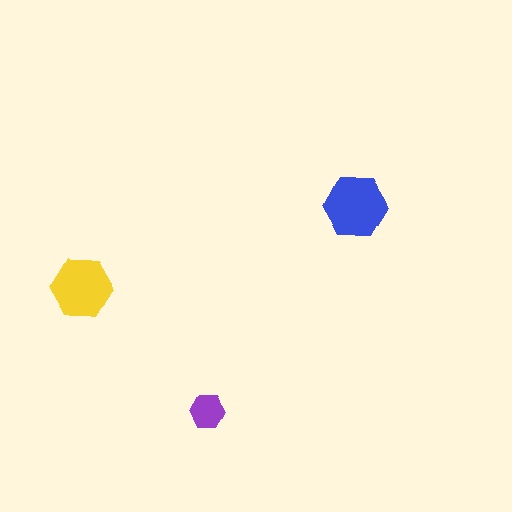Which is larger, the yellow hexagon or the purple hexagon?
The yellow one.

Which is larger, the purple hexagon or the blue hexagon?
The blue one.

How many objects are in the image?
There are 3 objects in the image.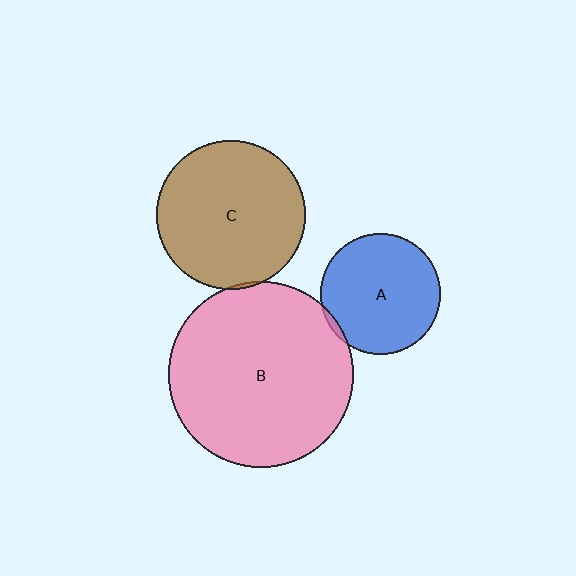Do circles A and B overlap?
Yes.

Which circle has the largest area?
Circle B (pink).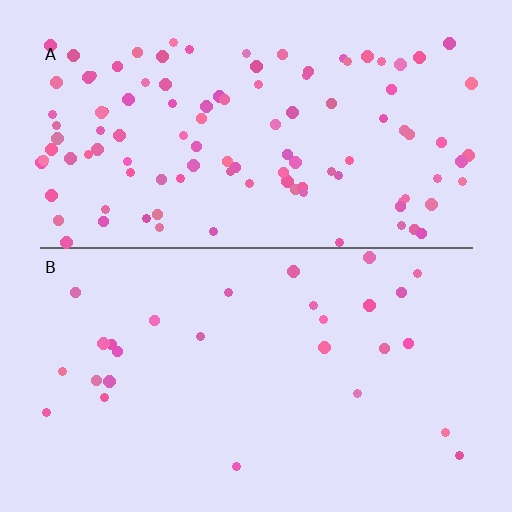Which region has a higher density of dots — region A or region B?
A (the top).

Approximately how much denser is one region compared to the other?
Approximately 4.0× — region A over region B.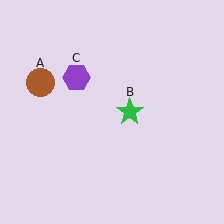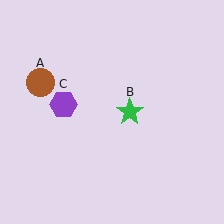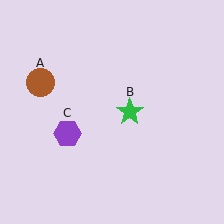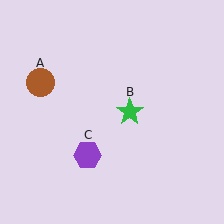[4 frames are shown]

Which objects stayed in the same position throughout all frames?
Brown circle (object A) and green star (object B) remained stationary.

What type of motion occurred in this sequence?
The purple hexagon (object C) rotated counterclockwise around the center of the scene.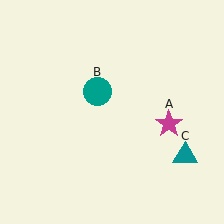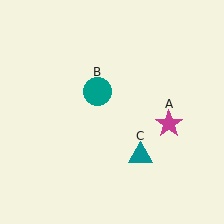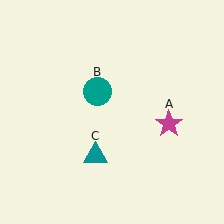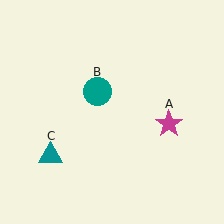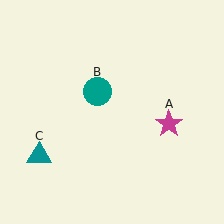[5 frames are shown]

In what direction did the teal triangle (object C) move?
The teal triangle (object C) moved left.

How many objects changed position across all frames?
1 object changed position: teal triangle (object C).